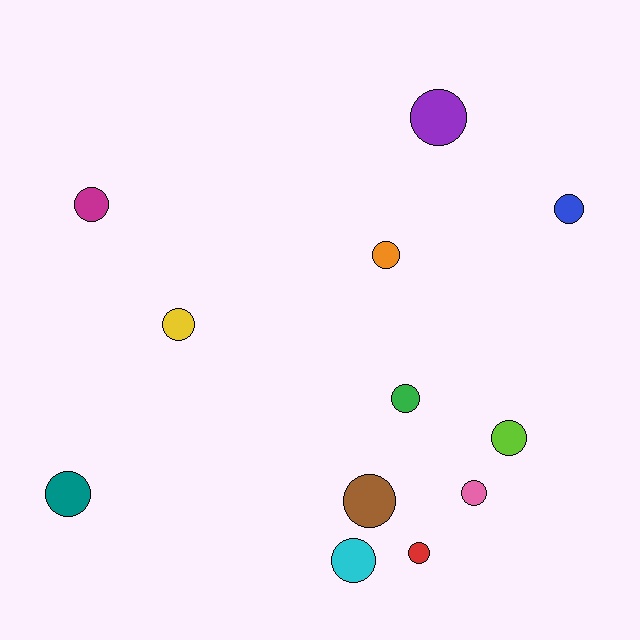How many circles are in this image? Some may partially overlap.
There are 12 circles.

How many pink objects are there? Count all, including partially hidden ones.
There is 1 pink object.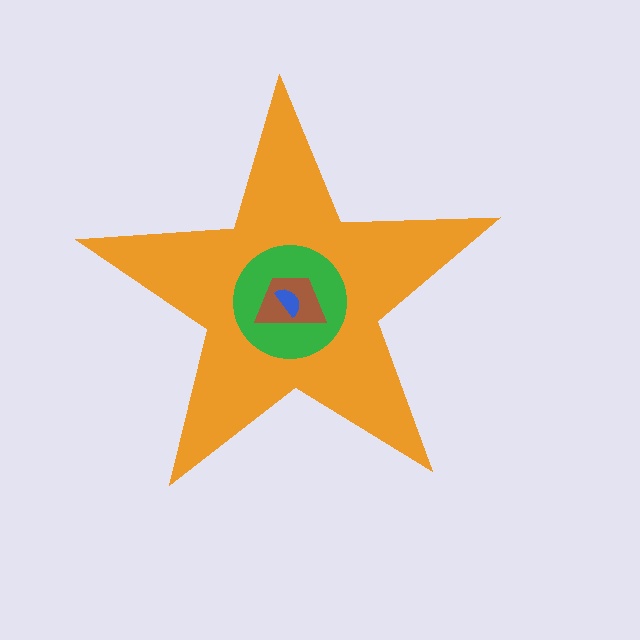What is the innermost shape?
The blue semicircle.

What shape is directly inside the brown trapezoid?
The blue semicircle.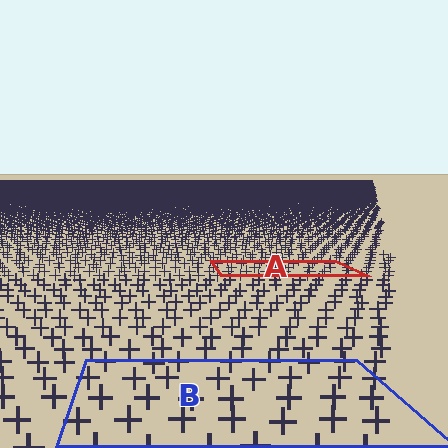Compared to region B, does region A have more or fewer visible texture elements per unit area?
Region A has more texture elements per unit area — they are packed more densely because it is farther away.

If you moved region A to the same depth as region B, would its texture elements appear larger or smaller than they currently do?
They would appear larger. At a closer depth, the same texture elements are projected at a bigger on-screen size.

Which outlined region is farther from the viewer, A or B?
Region A is farther from the viewer — the texture elements inside it appear smaller and more densely packed.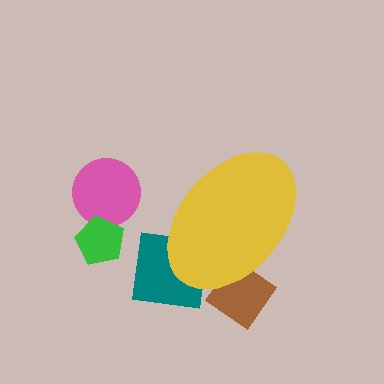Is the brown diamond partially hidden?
Yes, the brown diamond is partially hidden behind the yellow ellipse.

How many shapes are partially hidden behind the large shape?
2 shapes are partially hidden.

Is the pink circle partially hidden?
No, the pink circle is fully visible.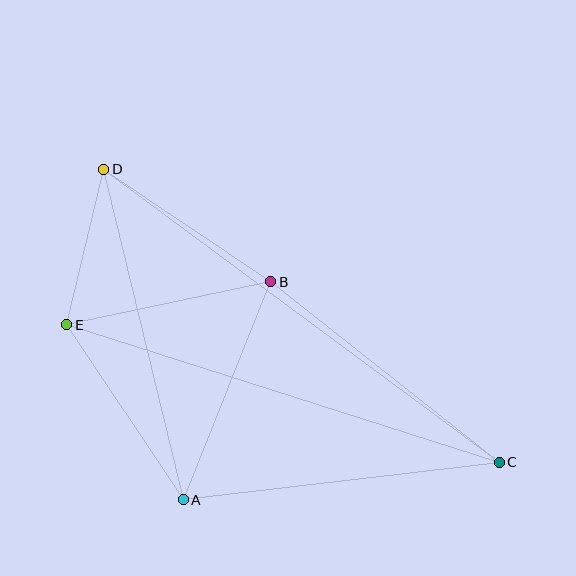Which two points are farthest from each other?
Points C and D are farthest from each other.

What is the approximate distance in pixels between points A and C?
The distance between A and C is approximately 318 pixels.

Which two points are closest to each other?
Points D and E are closest to each other.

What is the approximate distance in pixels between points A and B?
The distance between A and B is approximately 235 pixels.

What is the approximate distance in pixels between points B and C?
The distance between B and C is approximately 291 pixels.